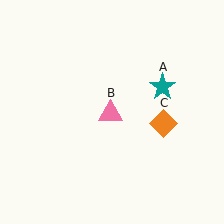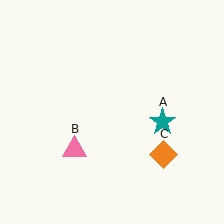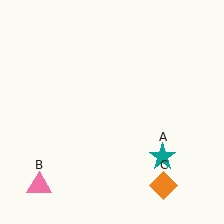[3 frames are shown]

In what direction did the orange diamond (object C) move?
The orange diamond (object C) moved down.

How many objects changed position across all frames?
3 objects changed position: teal star (object A), pink triangle (object B), orange diamond (object C).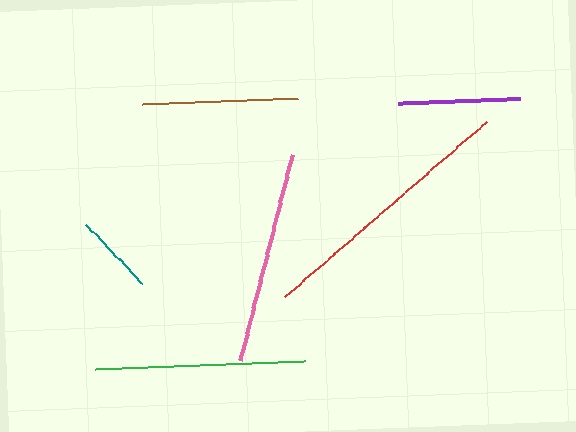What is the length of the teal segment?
The teal segment is approximately 81 pixels long.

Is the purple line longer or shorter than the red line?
The red line is longer than the purple line.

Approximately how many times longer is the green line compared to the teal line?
The green line is approximately 2.6 times the length of the teal line.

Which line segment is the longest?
The red line is the longest at approximately 266 pixels.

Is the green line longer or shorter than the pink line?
The pink line is longer than the green line.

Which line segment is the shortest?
The teal line is the shortest at approximately 81 pixels.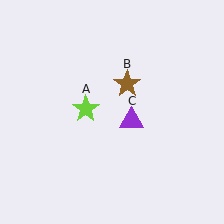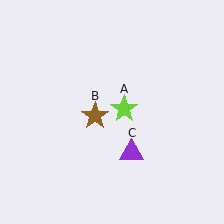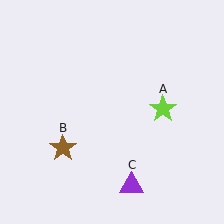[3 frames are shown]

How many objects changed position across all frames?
3 objects changed position: lime star (object A), brown star (object B), purple triangle (object C).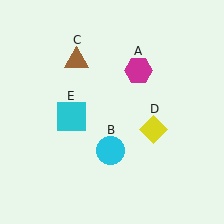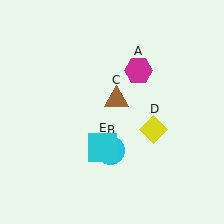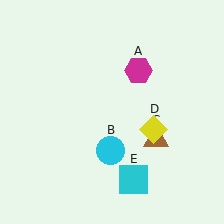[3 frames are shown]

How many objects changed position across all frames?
2 objects changed position: brown triangle (object C), cyan square (object E).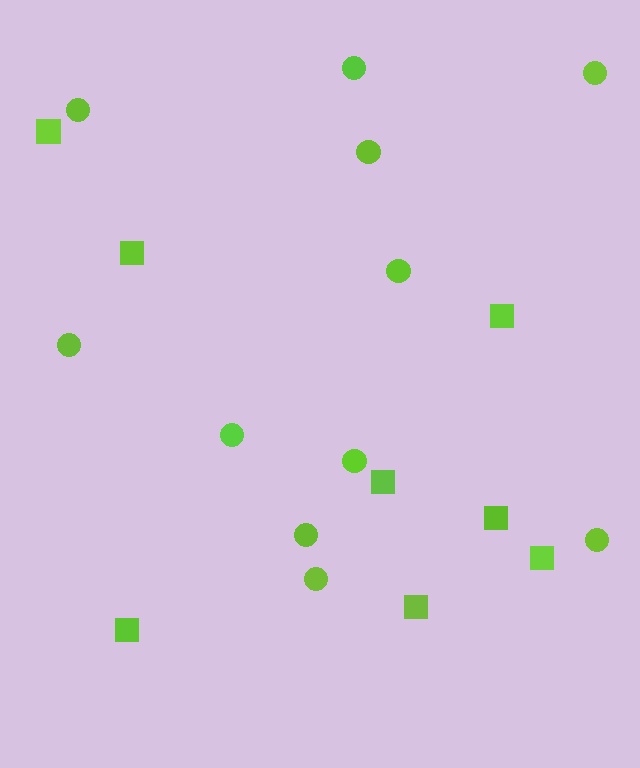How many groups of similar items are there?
There are 2 groups: one group of circles (11) and one group of squares (8).